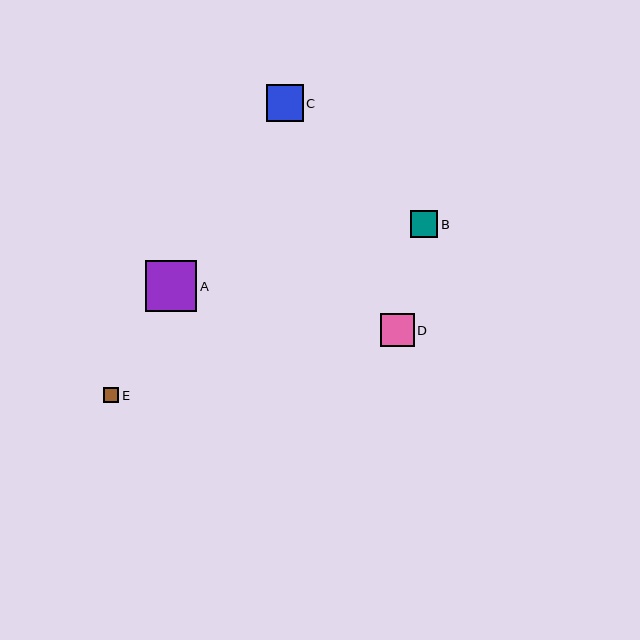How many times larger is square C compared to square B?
Square C is approximately 1.4 times the size of square B.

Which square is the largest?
Square A is the largest with a size of approximately 51 pixels.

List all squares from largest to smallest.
From largest to smallest: A, C, D, B, E.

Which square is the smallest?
Square E is the smallest with a size of approximately 15 pixels.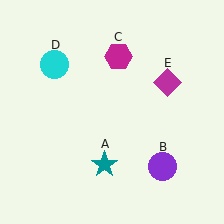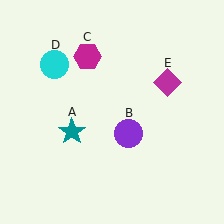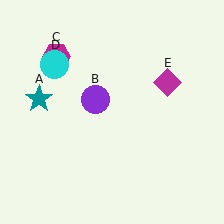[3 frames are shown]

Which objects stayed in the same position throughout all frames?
Cyan circle (object D) and magenta diamond (object E) remained stationary.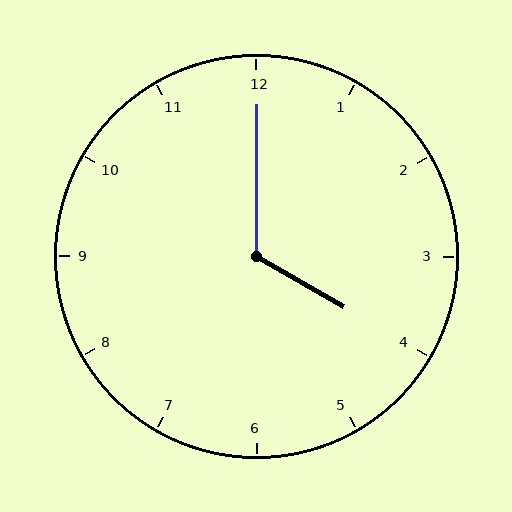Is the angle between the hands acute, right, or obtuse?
It is obtuse.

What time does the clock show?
4:00.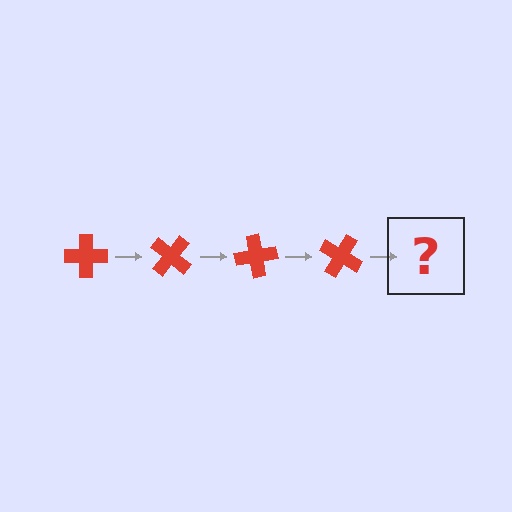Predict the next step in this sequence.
The next step is a red cross rotated 160 degrees.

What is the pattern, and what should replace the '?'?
The pattern is that the cross rotates 40 degrees each step. The '?' should be a red cross rotated 160 degrees.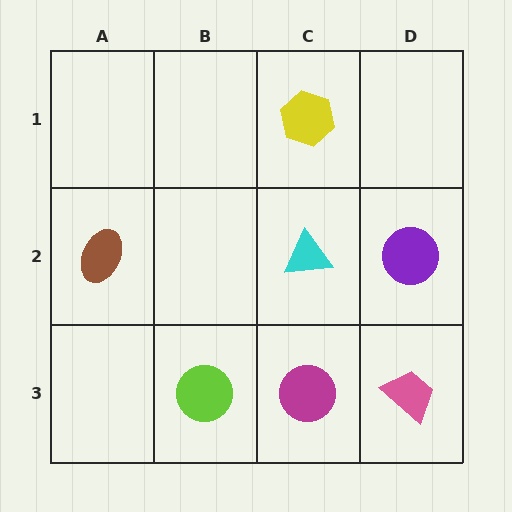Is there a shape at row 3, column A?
No, that cell is empty.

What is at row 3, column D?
A pink trapezoid.